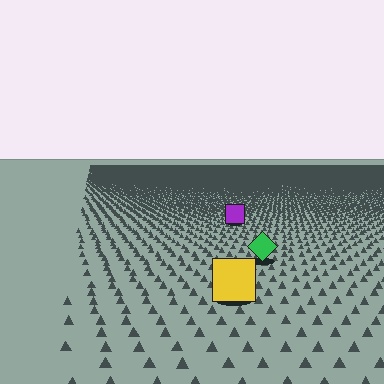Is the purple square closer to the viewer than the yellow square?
No. The yellow square is closer — you can tell from the texture gradient: the ground texture is coarser near it.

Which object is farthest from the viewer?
The purple square is farthest from the viewer. It appears smaller and the ground texture around it is denser.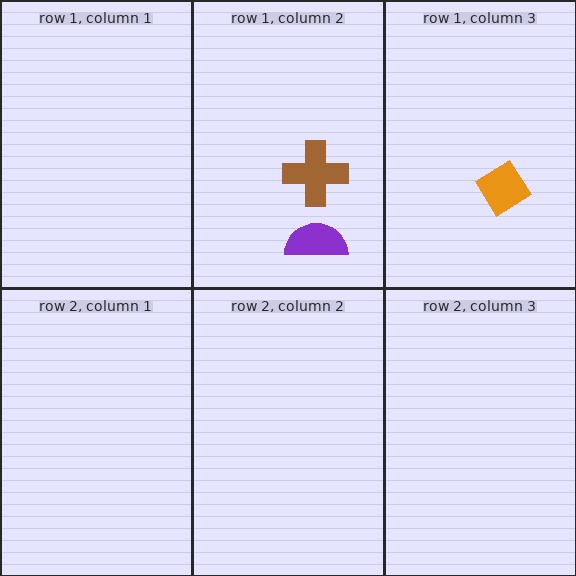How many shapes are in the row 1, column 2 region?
2.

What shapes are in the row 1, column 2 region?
The purple semicircle, the brown cross.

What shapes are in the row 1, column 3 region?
The orange diamond.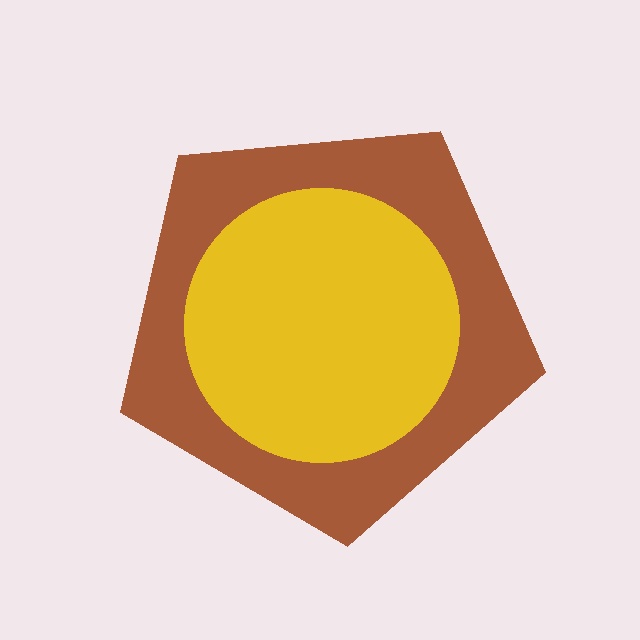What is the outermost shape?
The brown pentagon.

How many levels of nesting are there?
2.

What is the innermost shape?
The yellow circle.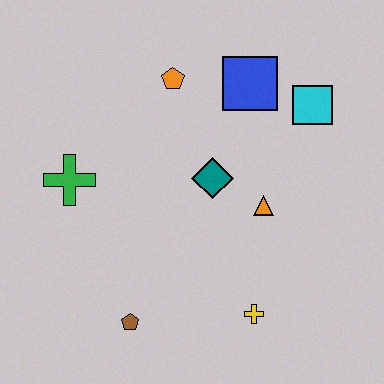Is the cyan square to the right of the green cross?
Yes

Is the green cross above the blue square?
No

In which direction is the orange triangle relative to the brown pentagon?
The orange triangle is to the right of the brown pentagon.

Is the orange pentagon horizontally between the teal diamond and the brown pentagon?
Yes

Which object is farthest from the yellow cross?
The orange pentagon is farthest from the yellow cross.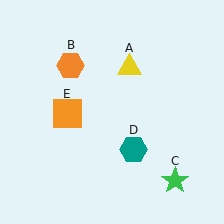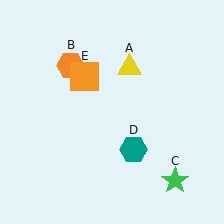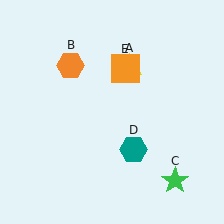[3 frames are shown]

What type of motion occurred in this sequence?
The orange square (object E) rotated clockwise around the center of the scene.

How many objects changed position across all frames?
1 object changed position: orange square (object E).